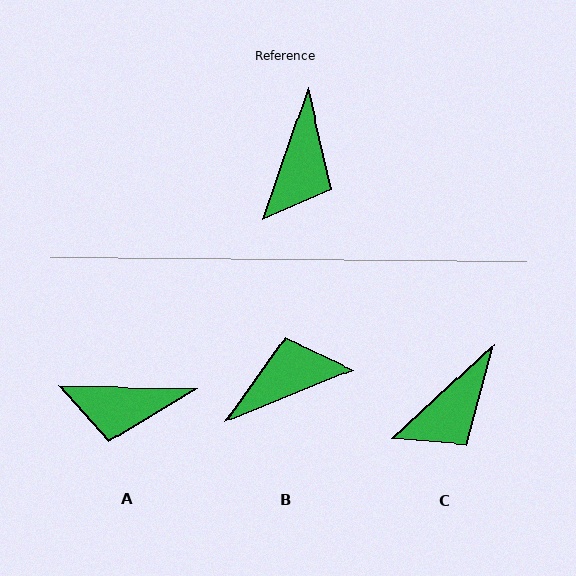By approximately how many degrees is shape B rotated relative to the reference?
Approximately 131 degrees counter-clockwise.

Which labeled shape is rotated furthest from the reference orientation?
B, about 131 degrees away.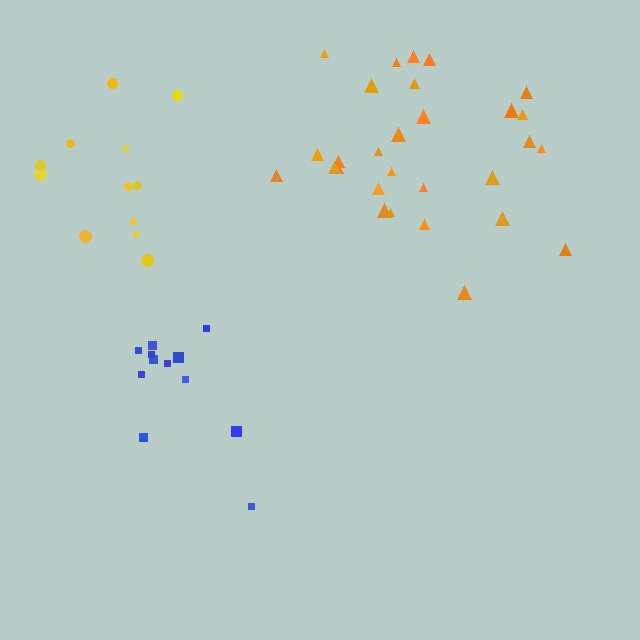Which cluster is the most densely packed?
Blue.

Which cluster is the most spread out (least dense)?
Yellow.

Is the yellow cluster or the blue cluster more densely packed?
Blue.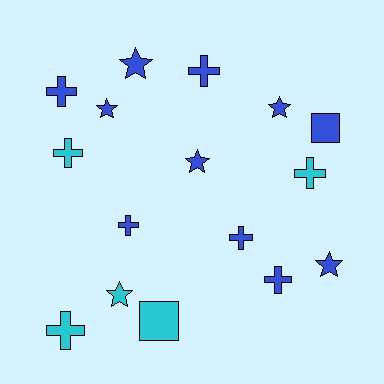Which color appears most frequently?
Blue, with 11 objects.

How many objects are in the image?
There are 16 objects.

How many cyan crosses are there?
There are 3 cyan crosses.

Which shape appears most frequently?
Cross, with 8 objects.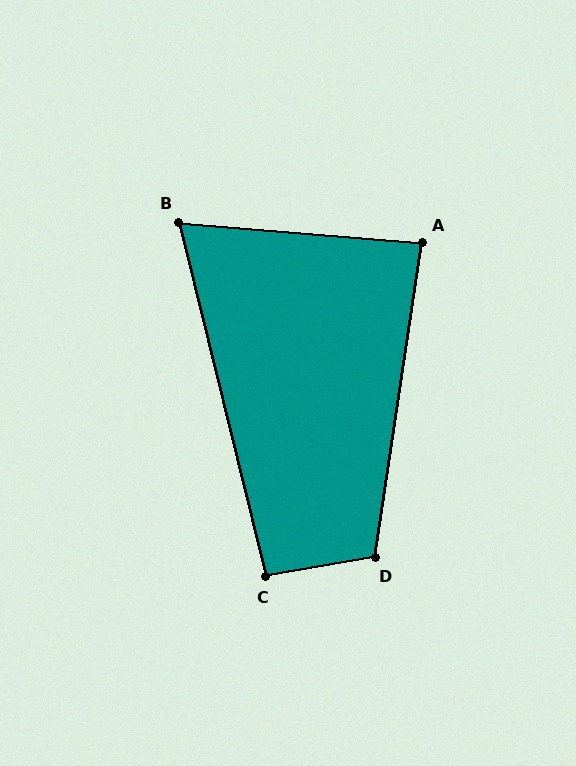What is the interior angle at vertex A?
Approximately 86 degrees (approximately right).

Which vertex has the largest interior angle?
D, at approximately 108 degrees.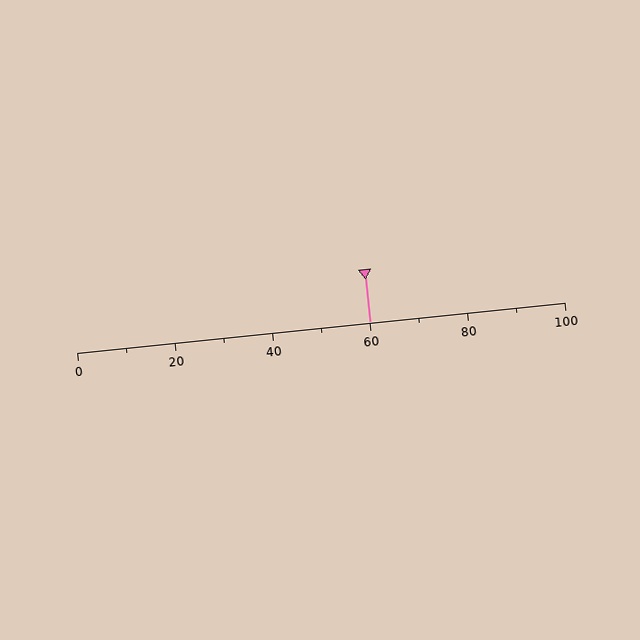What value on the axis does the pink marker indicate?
The marker indicates approximately 60.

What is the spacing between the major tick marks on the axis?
The major ticks are spaced 20 apart.